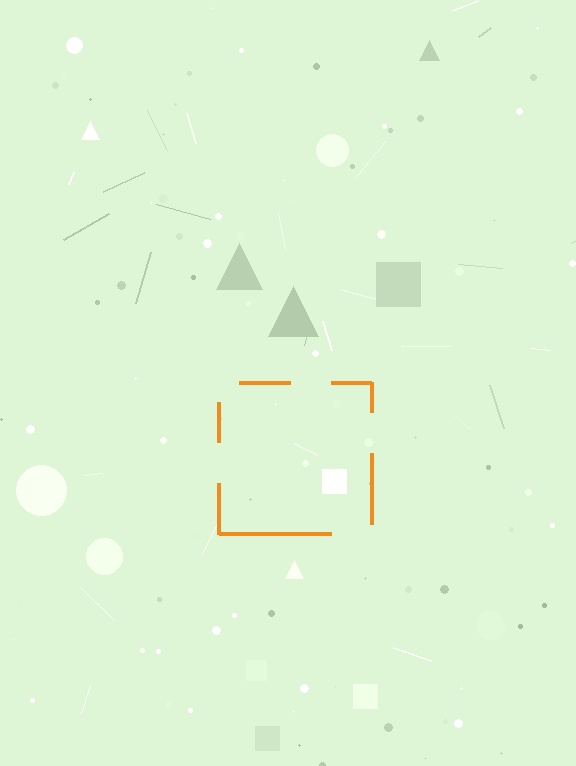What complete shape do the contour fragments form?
The contour fragments form a square.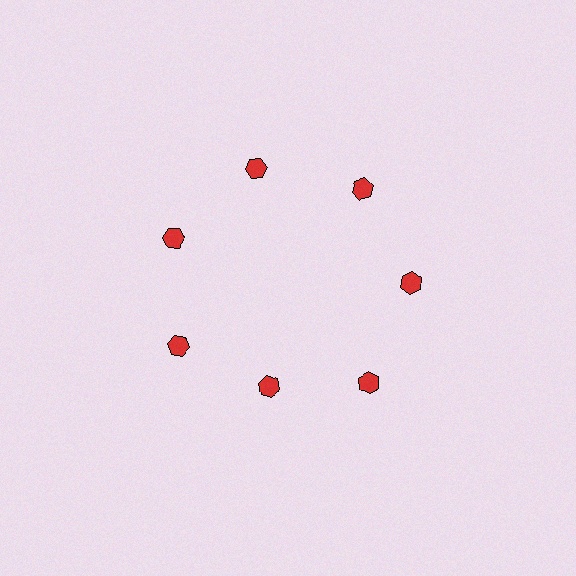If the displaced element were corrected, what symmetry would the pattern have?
It would have 7-fold rotational symmetry — the pattern would map onto itself every 51 degrees.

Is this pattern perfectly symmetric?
No. The 7 red hexagons are arranged in a ring, but one element near the 6 o'clock position is pulled inward toward the center, breaking the 7-fold rotational symmetry.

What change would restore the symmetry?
The symmetry would be restored by moving it outward, back onto the ring so that all 7 hexagons sit at equal angles and equal distance from the center.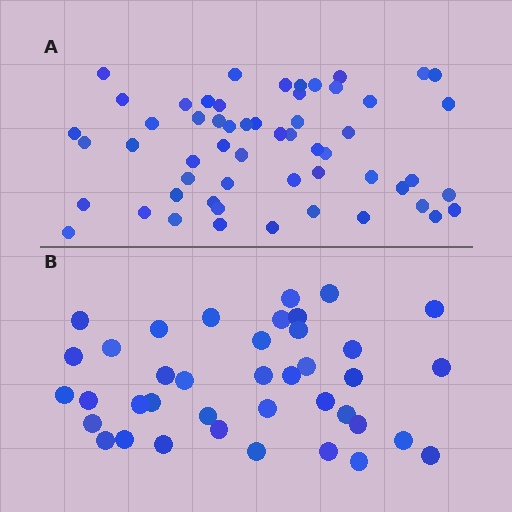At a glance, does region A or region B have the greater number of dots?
Region A (the top region) has more dots.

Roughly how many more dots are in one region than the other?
Region A has approximately 15 more dots than region B.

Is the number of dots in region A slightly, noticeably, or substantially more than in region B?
Region A has noticeably more, but not dramatically so. The ratio is roughly 1.4 to 1.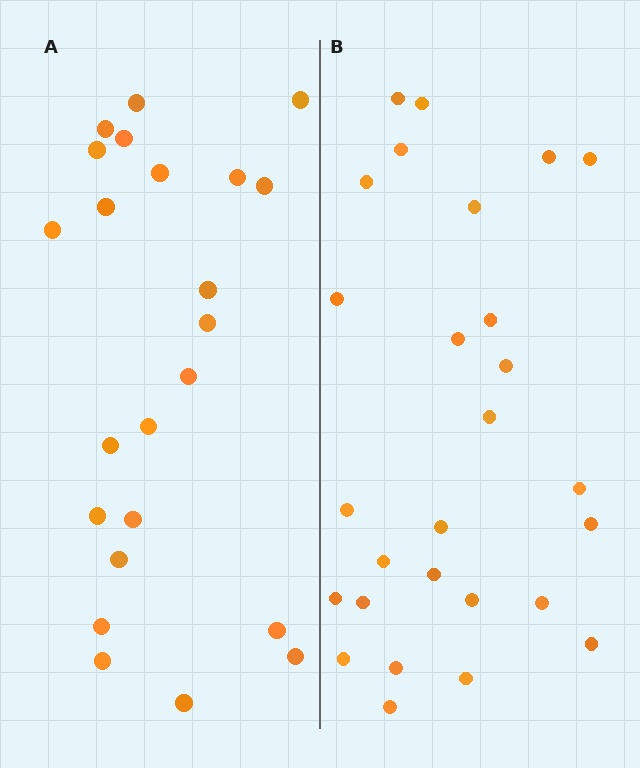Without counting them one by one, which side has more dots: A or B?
Region B (the right region) has more dots.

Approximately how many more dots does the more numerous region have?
Region B has about 4 more dots than region A.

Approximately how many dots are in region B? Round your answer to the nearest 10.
About 30 dots. (The exact count is 27, which rounds to 30.)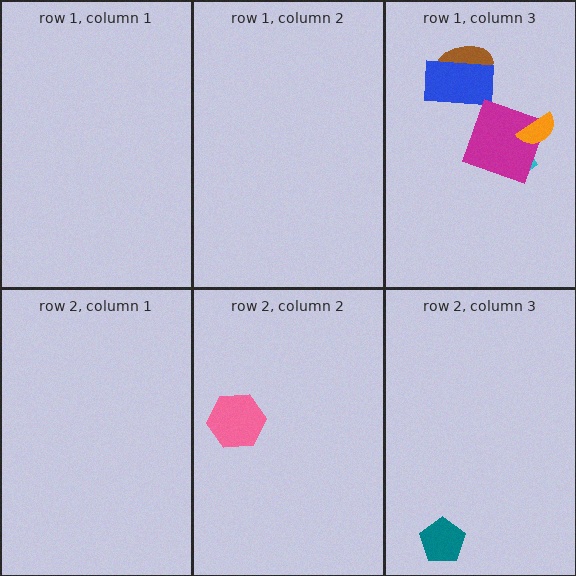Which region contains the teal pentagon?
The row 2, column 3 region.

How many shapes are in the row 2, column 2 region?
1.